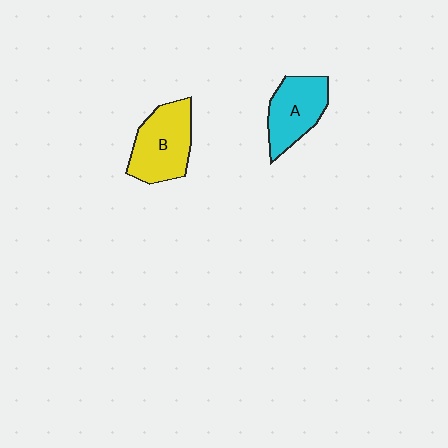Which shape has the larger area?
Shape B (yellow).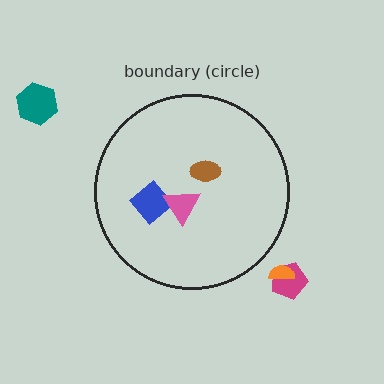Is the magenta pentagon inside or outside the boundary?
Outside.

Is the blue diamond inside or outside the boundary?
Inside.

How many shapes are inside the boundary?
3 inside, 3 outside.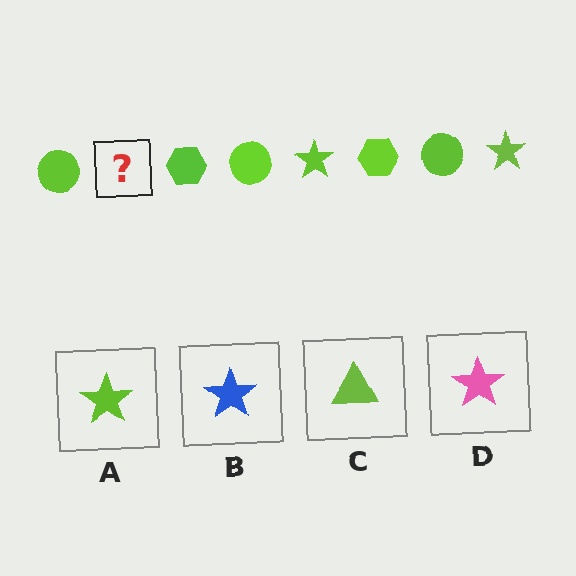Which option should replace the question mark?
Option A.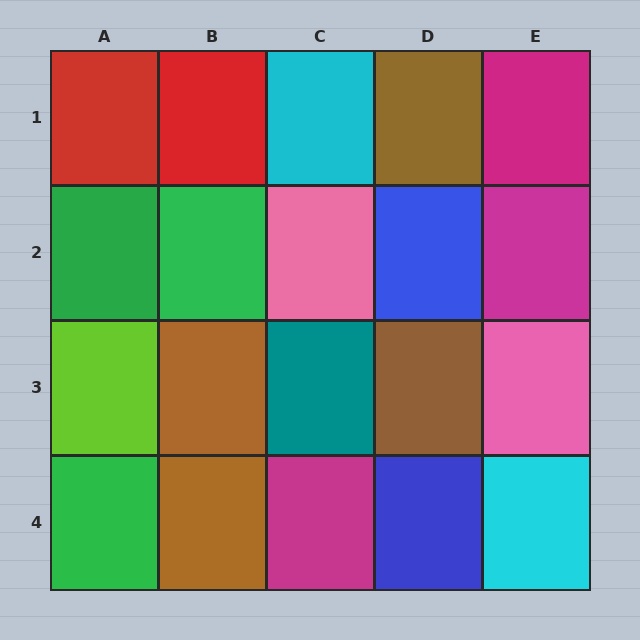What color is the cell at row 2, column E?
Magenta.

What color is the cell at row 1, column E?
Magenta.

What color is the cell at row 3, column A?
Lime.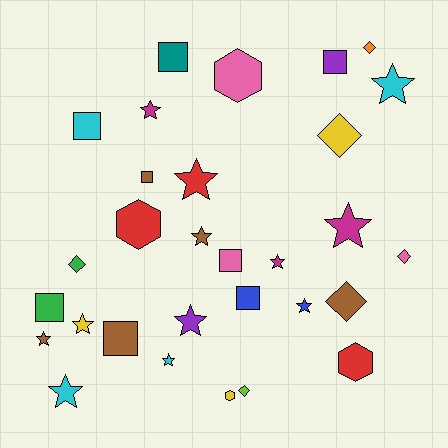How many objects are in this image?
There are 30 objects.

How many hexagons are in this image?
There are 4 hexagons.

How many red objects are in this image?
There are 3 red objects.